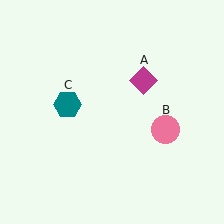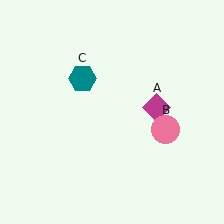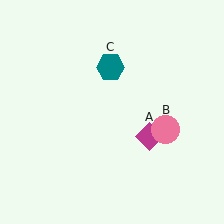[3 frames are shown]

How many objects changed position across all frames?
2 objects changed position: magenta diamond (object A), teal hexagon (object C).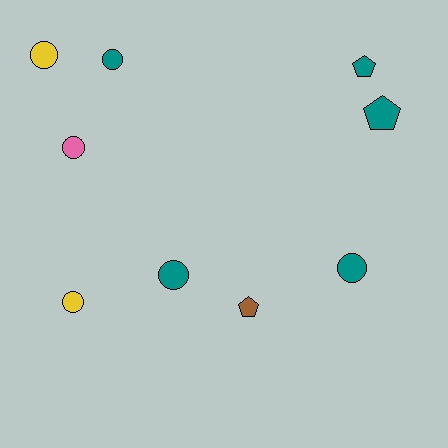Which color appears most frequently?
Teal, with 5 objects.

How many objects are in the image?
There are 9 objects.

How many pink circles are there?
There is 1 pink circle.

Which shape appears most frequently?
Circle, with 6 objects.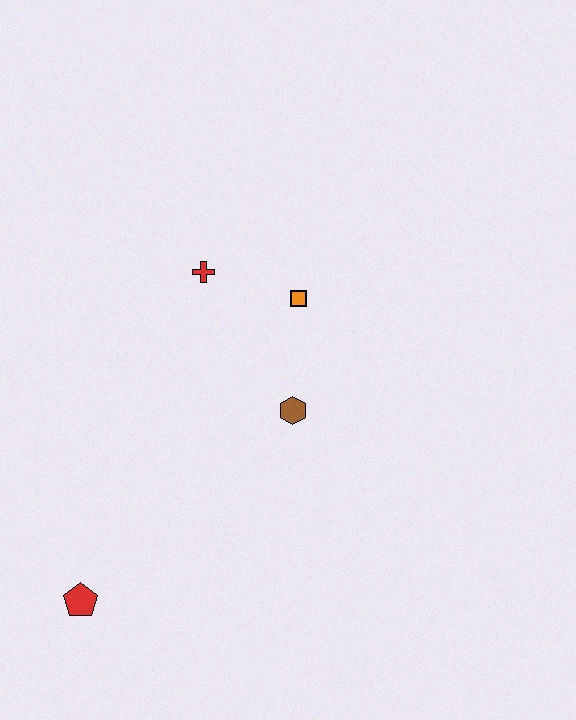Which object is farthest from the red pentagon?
The orange square is farthest from the red pentagon.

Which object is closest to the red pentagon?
The brown hexagon is closest to the red pentagon.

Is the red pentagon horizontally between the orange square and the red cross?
No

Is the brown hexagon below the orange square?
Yes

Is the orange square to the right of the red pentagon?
Yes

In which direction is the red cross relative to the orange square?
The red cross is to the left of the orange square.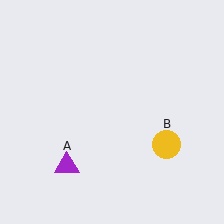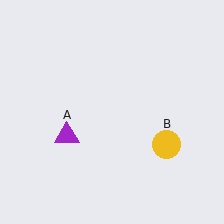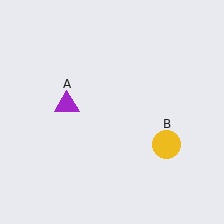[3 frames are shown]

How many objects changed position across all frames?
1 object changed position: purple triangle (object A).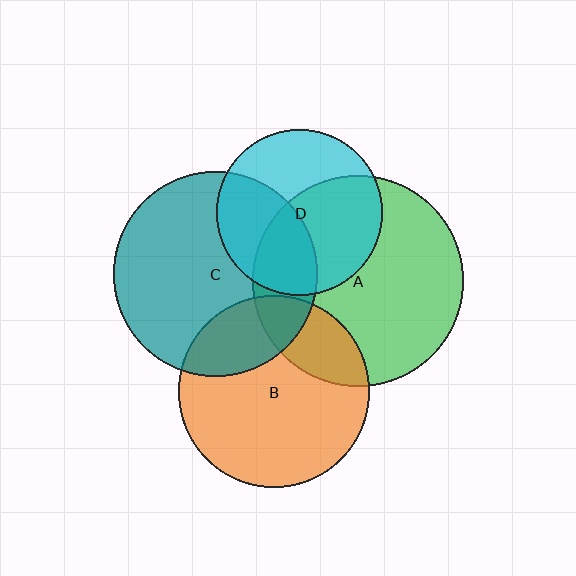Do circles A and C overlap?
Yes.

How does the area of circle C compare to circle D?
Approximately 1.5 times.